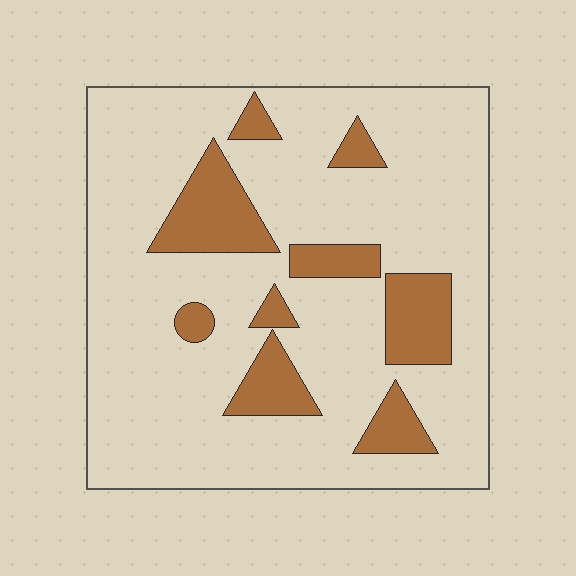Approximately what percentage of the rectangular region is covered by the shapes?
Approximately 20%.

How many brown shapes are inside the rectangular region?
9.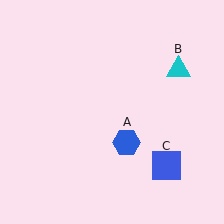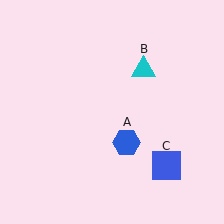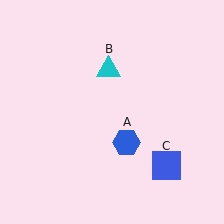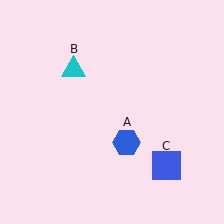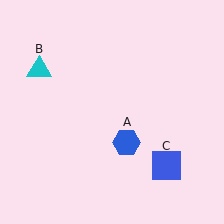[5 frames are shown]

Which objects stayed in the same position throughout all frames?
Blue hexagon (object A) and blue square (object C) remained stationary.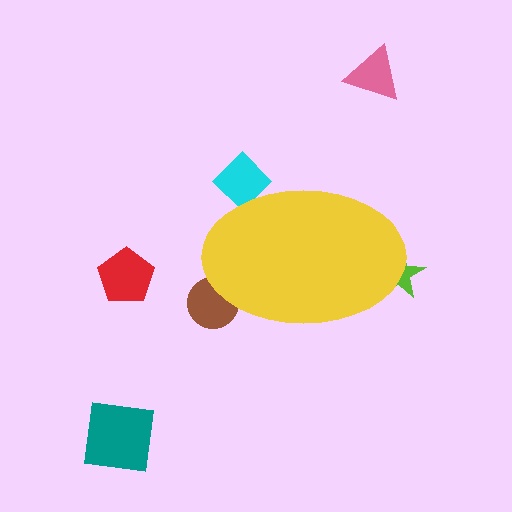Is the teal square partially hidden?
No, the teal square is fully visible.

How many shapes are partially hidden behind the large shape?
3 shapes are partially hidden.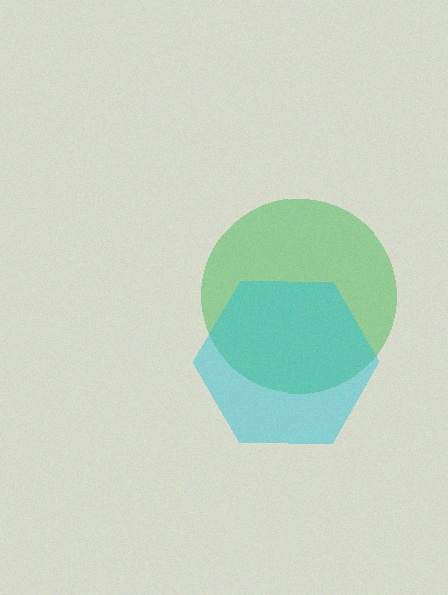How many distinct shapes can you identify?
There are 2 distinct shapes: a green circle, a cyan hexagon.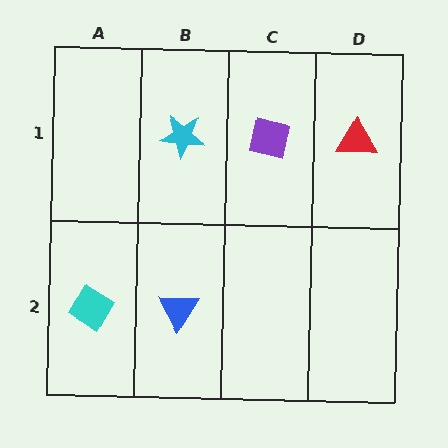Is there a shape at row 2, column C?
No, that cell is empty.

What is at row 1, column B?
A cyan star.